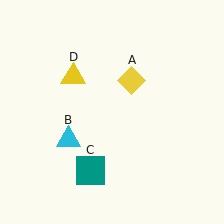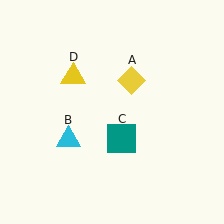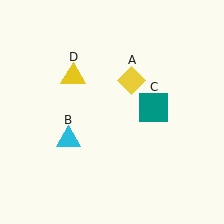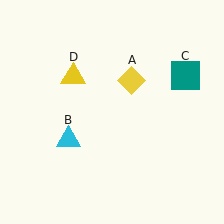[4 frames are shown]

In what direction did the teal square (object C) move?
The teal square (object C) moved up and to the right.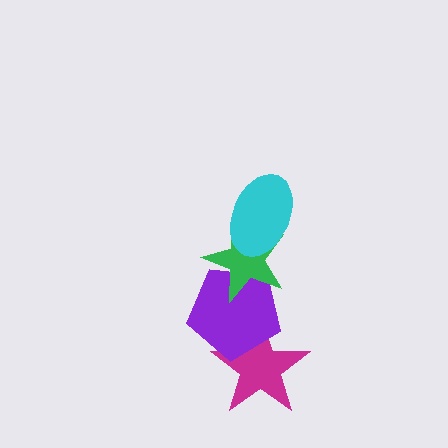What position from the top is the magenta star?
The magenta star is 4th from the top.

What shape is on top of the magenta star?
The purple pentagon is on top of the magenta star.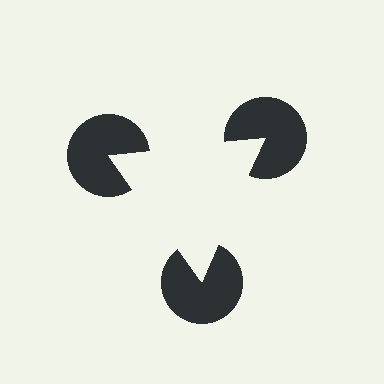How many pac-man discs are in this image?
There are 3 — one at each vertex of the illusory triangle.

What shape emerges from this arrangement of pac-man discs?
An illusory triangle — its edges are inferred from the aligned wedge cuts in the pac-man discs, not physically drawn.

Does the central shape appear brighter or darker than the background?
It typically appears slightly brighter than the background, even though no actual brightness change is drawn.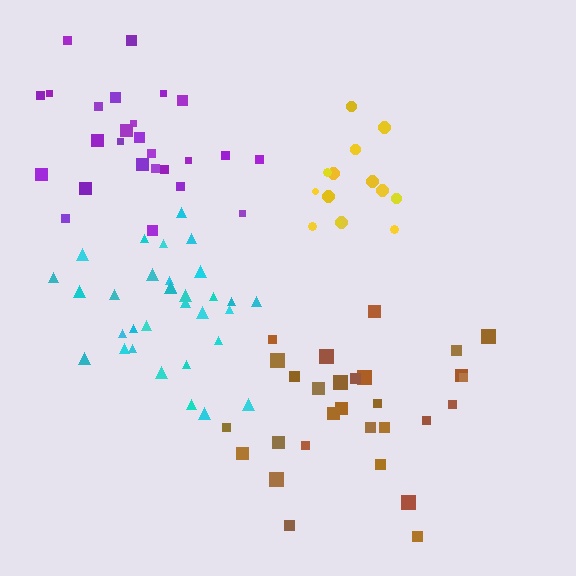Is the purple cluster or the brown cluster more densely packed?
Brown.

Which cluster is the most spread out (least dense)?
Purple.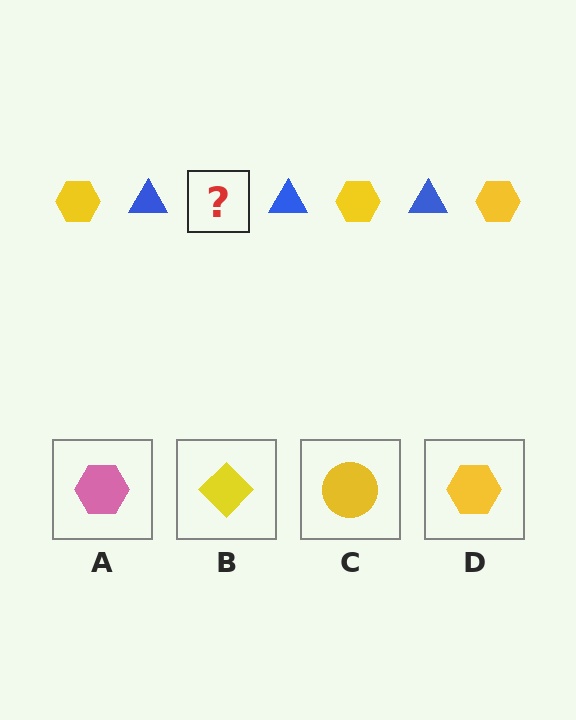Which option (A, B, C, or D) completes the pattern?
D.